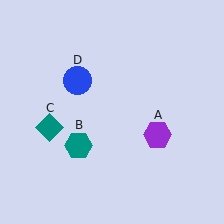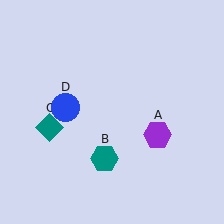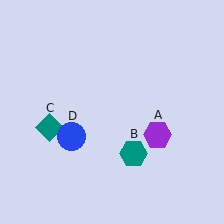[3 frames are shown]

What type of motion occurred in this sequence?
The teal hexagon (object B), blue circle (object D) rotated counterclockwise around the center of the scene.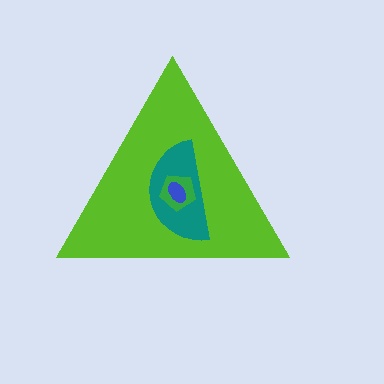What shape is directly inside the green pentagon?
The blue ellipse.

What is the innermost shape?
The blue ellipse.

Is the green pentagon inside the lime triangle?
Yes.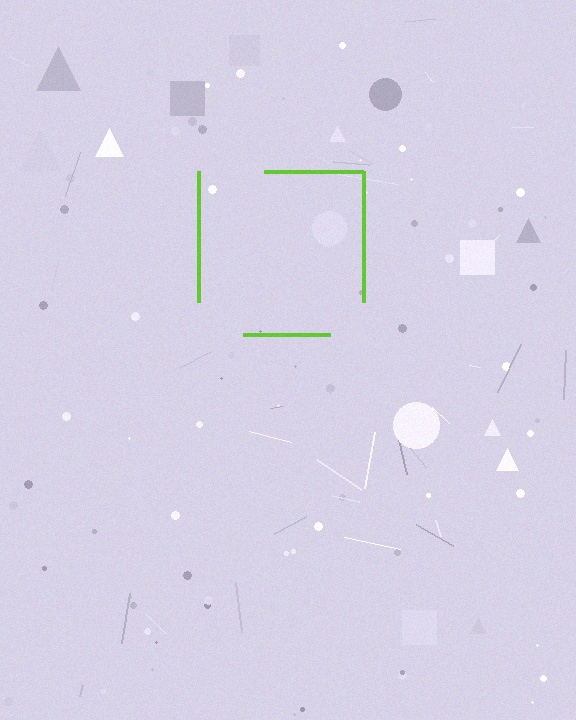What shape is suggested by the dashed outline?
The dashed outline suggests a square.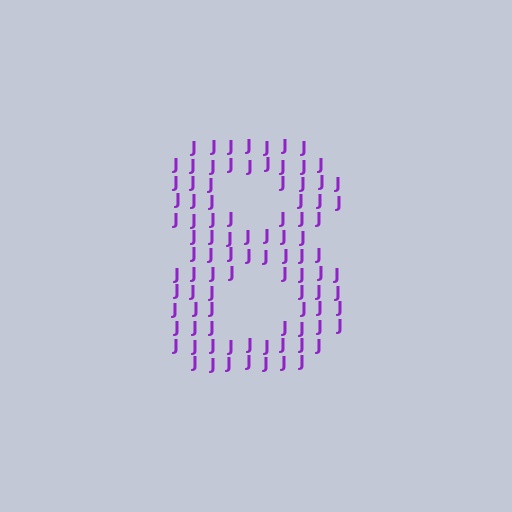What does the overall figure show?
The overall figure shows the digit 8.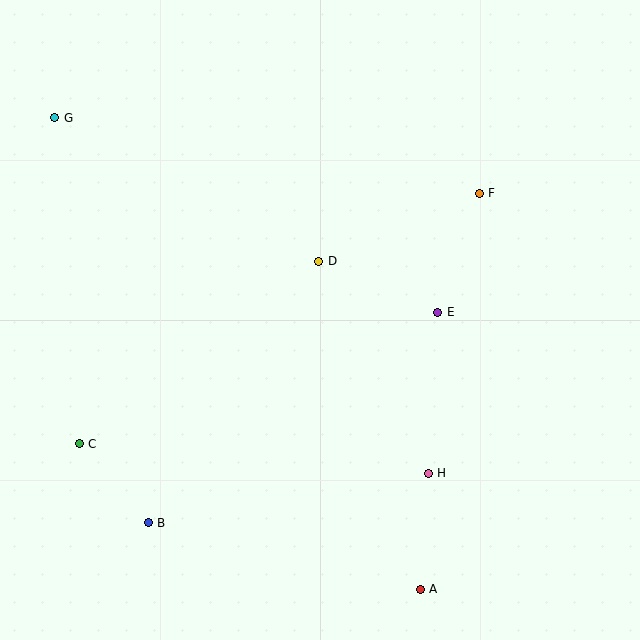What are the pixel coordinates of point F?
Point F is at (479, 193).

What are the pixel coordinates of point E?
Point E is at (438, 312).